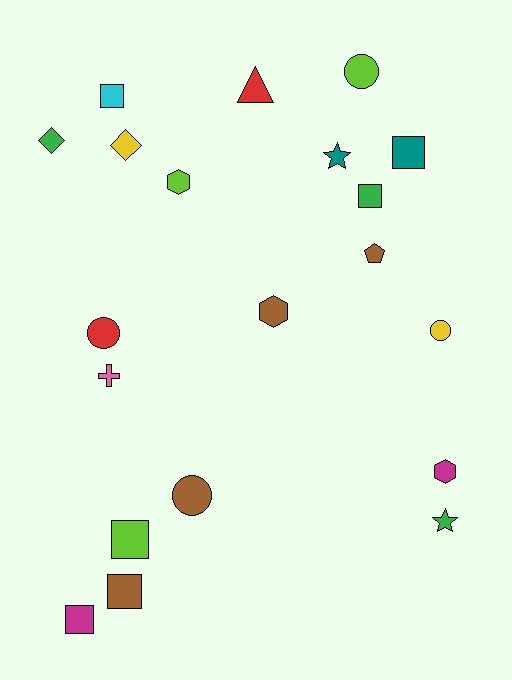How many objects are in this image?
There are 20 objects.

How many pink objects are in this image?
There is 1 pink object.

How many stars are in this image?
There are 2 stars.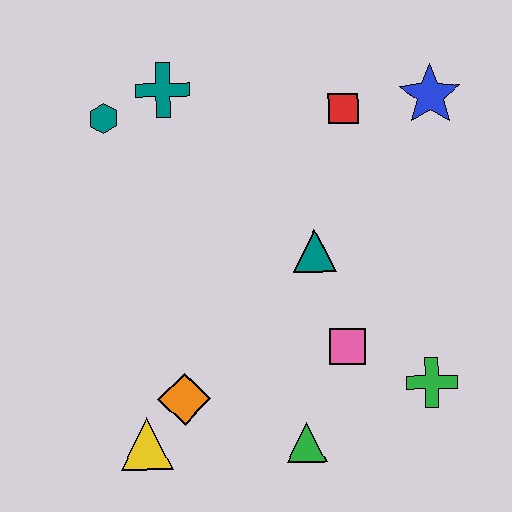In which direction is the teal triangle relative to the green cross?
The teal triangle is above the green cross.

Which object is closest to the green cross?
The pink square is closest to the green cross.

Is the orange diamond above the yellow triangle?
Yes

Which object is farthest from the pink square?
The teal hexagon is farthest from the pink square.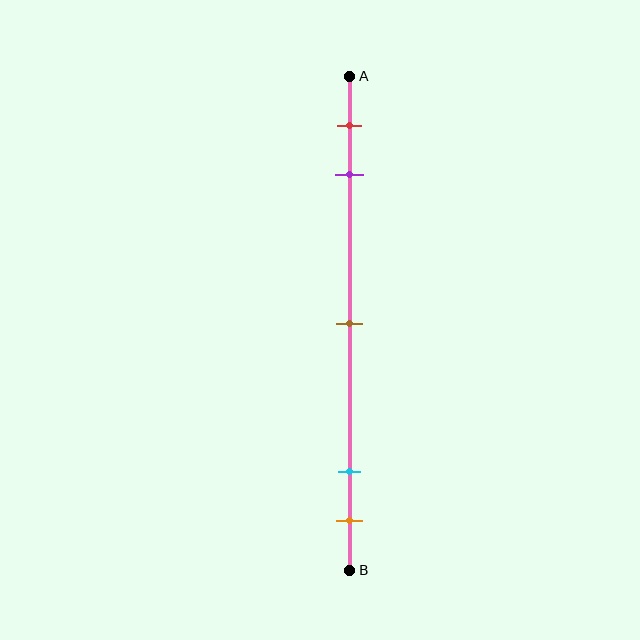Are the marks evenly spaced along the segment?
No, the marks are not evenly spaced.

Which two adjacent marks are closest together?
The cyan and orange marks are the closest adjacent pair.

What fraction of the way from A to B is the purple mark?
The purple mark is approximately 20% (0.2) of the way from A to B.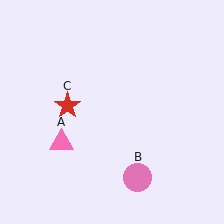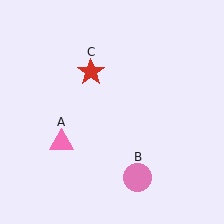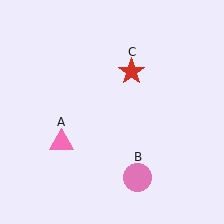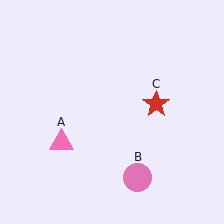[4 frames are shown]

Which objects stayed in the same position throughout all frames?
Pink triangle (object A) and pink circle (object B) remained stationary.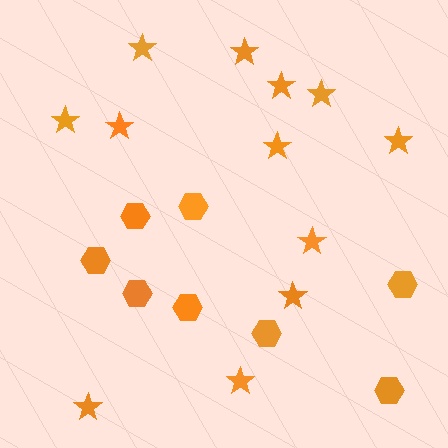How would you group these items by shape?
There are 2 groups: one group of hexagons (8) and one group of stars (12).